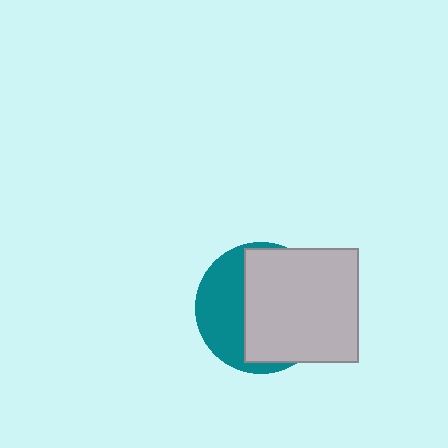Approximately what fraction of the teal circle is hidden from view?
Roughly 62% of the teal circle is hidden behind the light gray square.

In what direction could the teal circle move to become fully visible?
The teal circle could move left. That would shift it out from behind the light gray square entirely.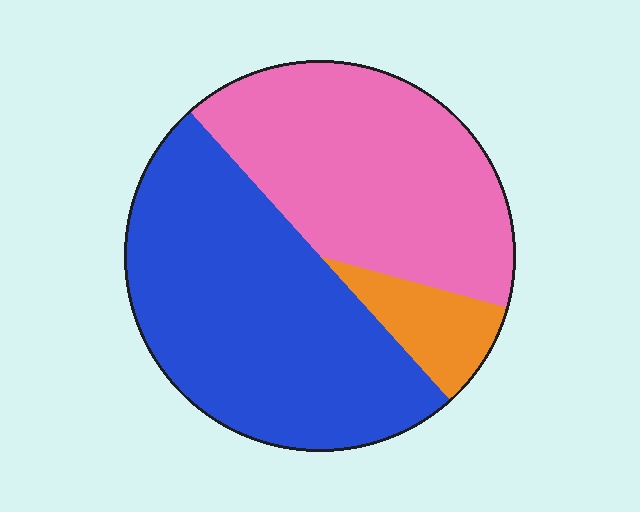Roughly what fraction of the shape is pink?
Pink covers around 40% of the shape.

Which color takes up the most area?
Blue, at roughly 50%.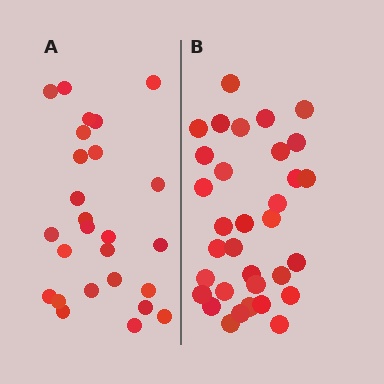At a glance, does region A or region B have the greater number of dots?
Region B (the right region) has more dots.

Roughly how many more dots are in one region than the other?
Region B has roughly 8 or so more dots than region A.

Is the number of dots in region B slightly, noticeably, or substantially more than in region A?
Region B has noticeably more, but not dramatically so. The ratio is roughly 1.3 to 1.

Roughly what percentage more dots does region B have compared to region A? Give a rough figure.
About 25% more.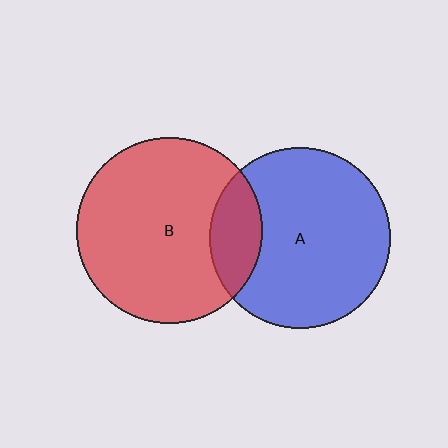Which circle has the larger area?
Circle B (red).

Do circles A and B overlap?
Yes.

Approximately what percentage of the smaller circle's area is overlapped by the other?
Approximately 20%.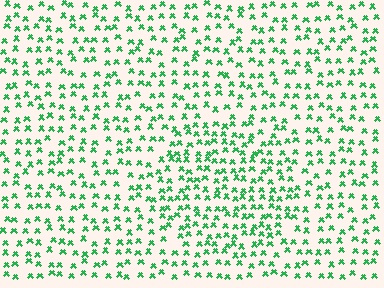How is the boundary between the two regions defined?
The boundary is defined by a change in element density (approximately 1.5x ratio). All elements are the same color, size, and shape.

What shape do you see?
I see a circle.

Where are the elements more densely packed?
The elements are more densely packed inside the circle boundary.